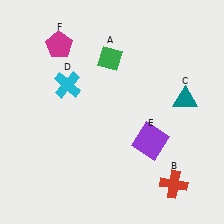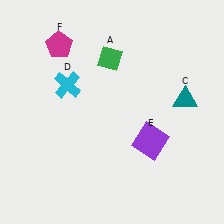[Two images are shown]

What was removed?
The red cross (B) was removed in Image 2.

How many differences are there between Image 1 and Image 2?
There is 1 difference between the two images.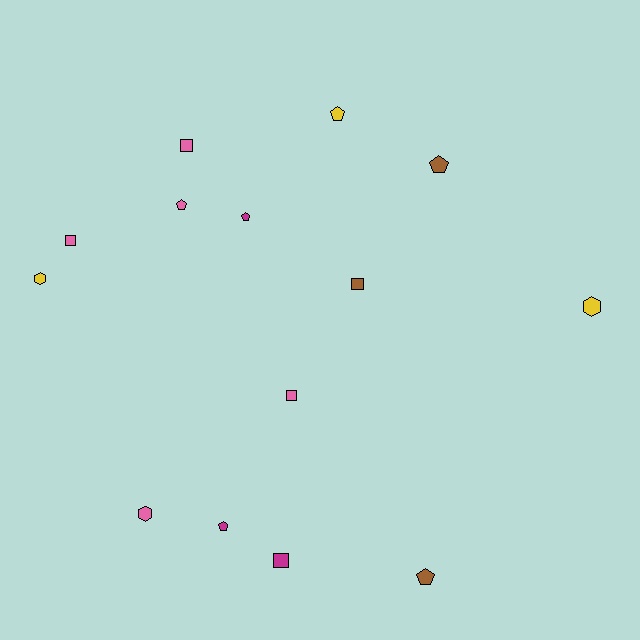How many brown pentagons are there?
There are 2 brown pentagons.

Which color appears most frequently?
Pink, with 5 objects.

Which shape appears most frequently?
Pentagon, with 6 objects.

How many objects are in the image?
There are 14 objects.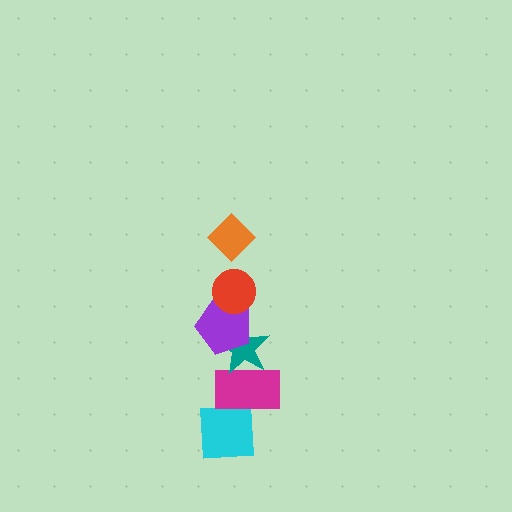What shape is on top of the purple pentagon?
The red circle is on top of the purple pentagon.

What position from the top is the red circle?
The red circle is 2nd from the top.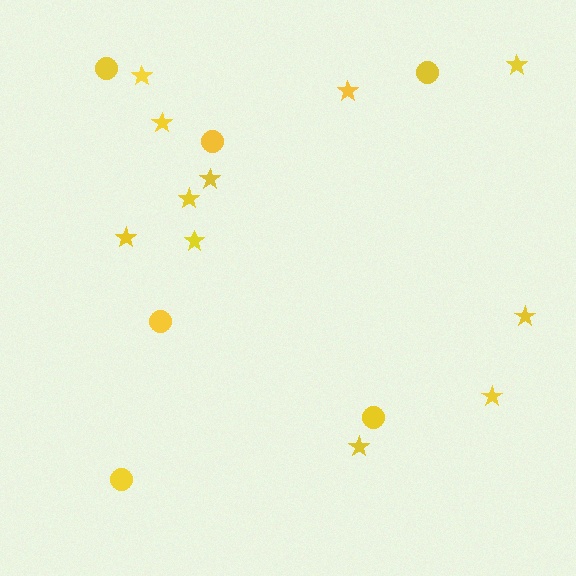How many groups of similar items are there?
There are 2 groups: one group of circles (6) and one group of stars (11).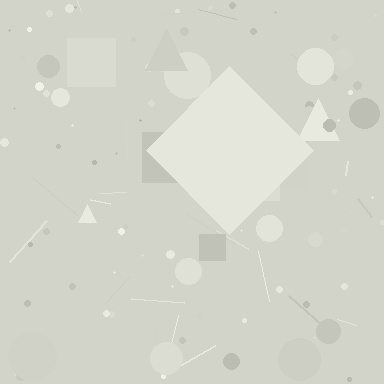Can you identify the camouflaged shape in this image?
The camouflaged shape is a diamond.